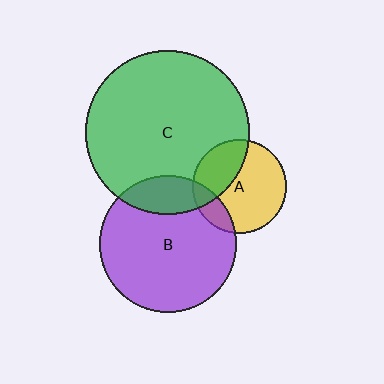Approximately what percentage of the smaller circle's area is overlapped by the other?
Approximately 20%.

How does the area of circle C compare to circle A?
Approximately 3.0 times.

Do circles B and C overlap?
Yes.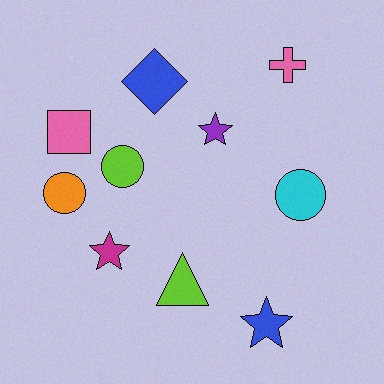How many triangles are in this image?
There is 1 triangle.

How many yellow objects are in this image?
There are no yellow objects.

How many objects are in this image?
There are 10 objects.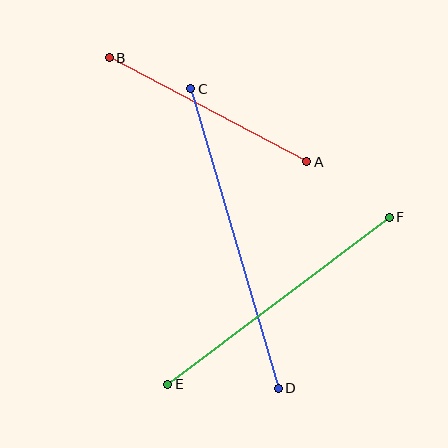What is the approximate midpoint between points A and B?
The midpoint is at approximately (208, 110) pixels.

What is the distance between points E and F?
The distance is approximately 277 pixels.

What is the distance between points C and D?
The distance is approximately 312 pixels.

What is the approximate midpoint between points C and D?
The midpoint is at approximately (235, 238) pixels.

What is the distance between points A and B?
The distance is approximately 223 pixels.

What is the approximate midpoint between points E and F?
The midpoint is at approximately (278, 301) pixels.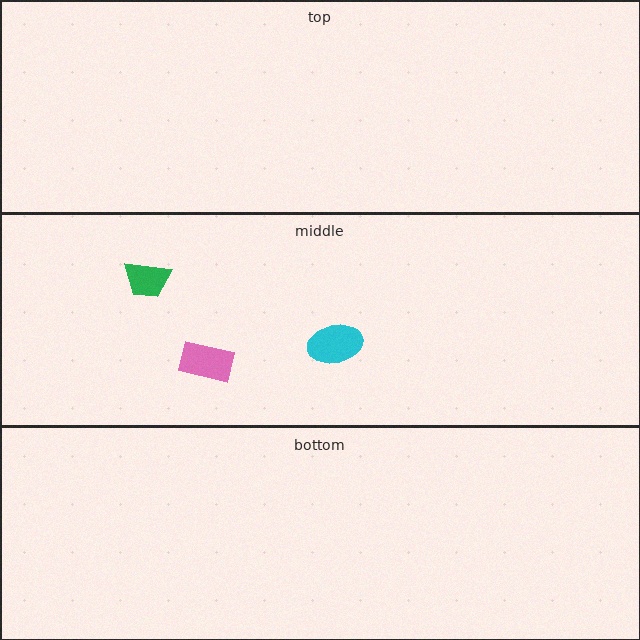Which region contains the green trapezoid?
The middle region.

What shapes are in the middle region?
The green trapezoid, the cyan ellipse, the pink rectangle.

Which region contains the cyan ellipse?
The middle region.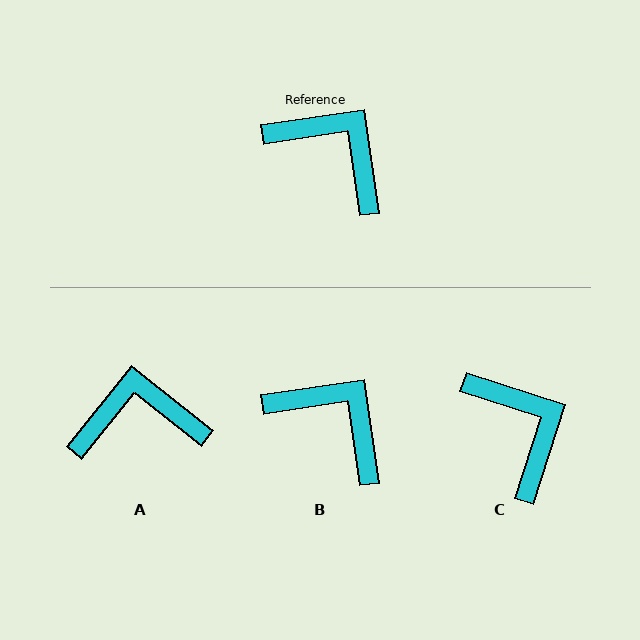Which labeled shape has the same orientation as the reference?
B.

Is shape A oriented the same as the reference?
No, it is off by about 43 degrees.